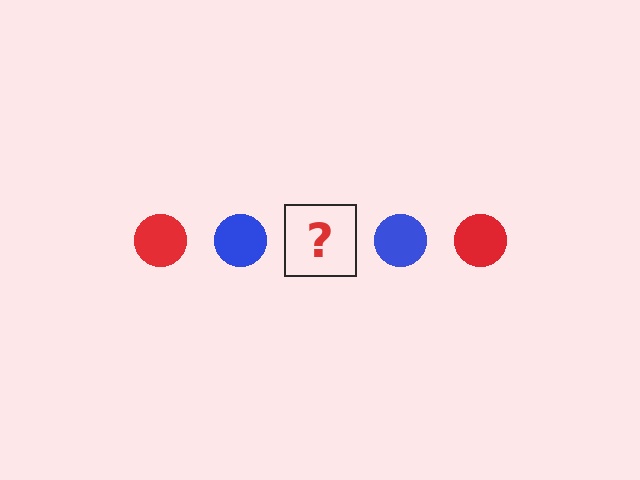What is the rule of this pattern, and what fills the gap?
The rule is that the pattern cycles through red, blue circles. The gap should be filled with a red circle.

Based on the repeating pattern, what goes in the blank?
The blank should be a red circle.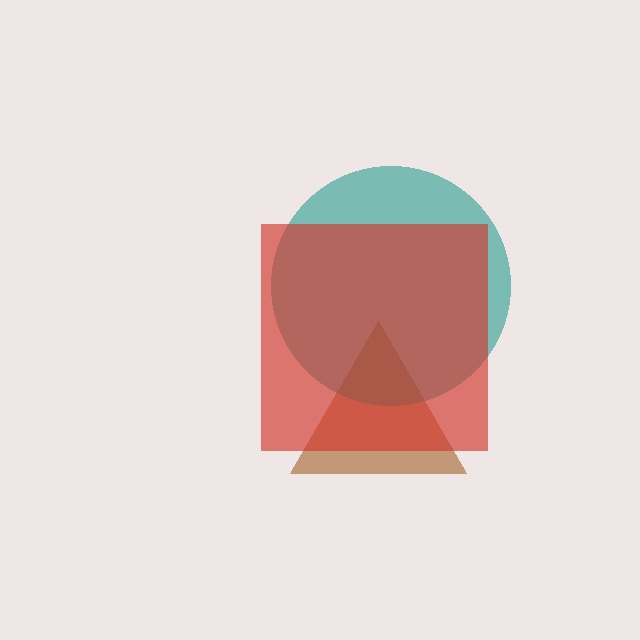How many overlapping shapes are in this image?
There are 3 overlapping shapes in the image.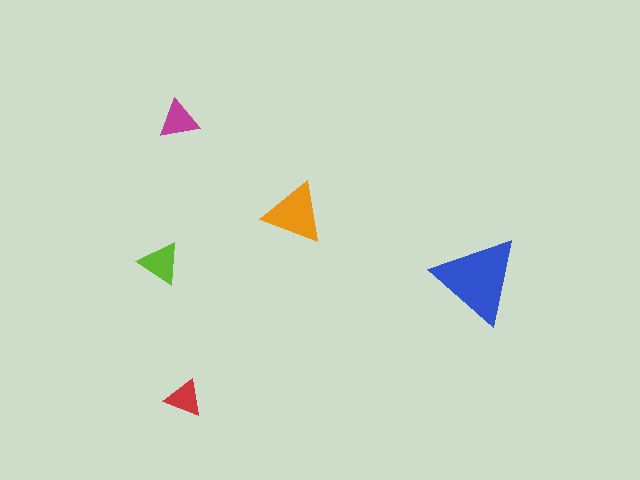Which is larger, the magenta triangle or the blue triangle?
The blue one.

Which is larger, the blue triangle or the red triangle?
The blue one.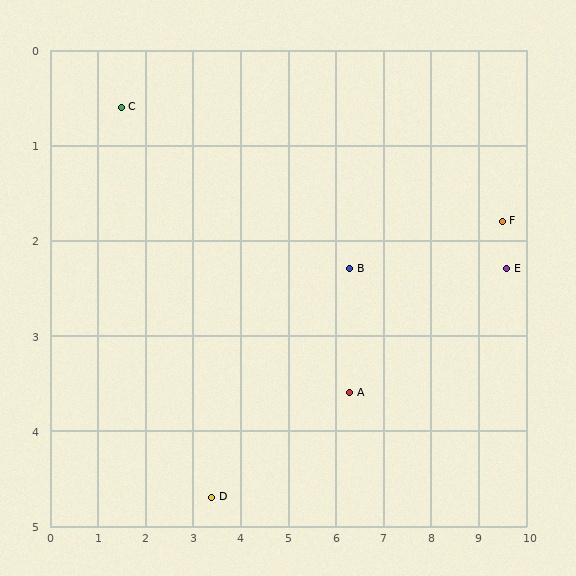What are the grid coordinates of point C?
Point C is at approximately (1.5, 0.6).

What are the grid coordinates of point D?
Point D is at approximately (3.4, 4.7).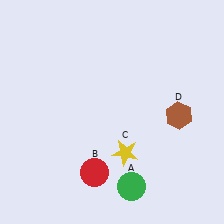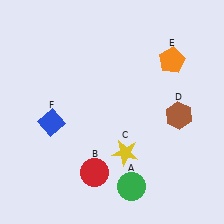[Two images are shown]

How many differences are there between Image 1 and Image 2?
There are 2 differences between the two images.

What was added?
An orange pentagon (E), a blue diamond (F) were added in Image 2.